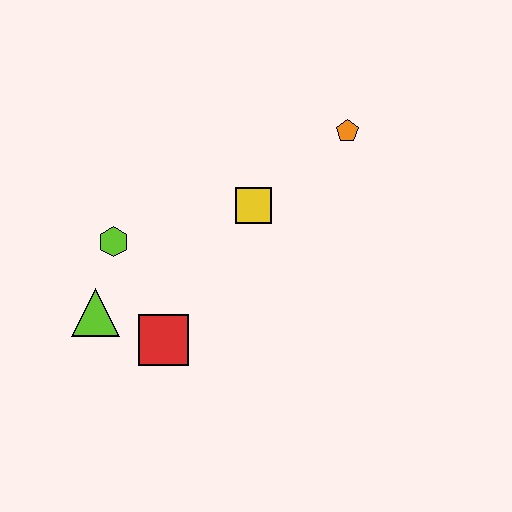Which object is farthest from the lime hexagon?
The orange pentagon is farthest from the lime hexagon.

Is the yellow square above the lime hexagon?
Yes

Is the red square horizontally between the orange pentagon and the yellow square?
No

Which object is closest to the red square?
The lime triangle is closest to the red square.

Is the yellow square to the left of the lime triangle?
No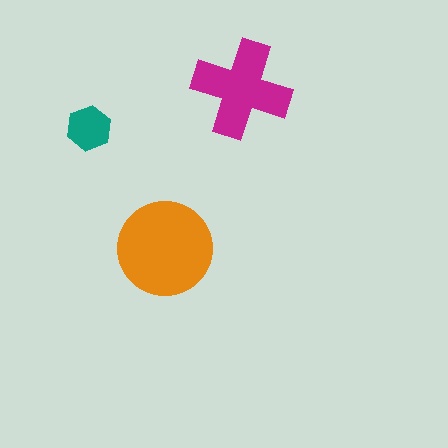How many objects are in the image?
There are 3 objects in the image.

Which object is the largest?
The orange circle.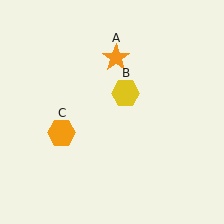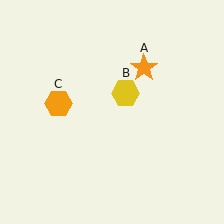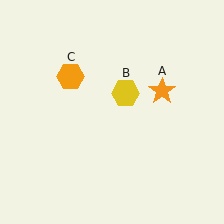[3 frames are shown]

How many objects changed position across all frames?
2 objects changed position: orange star (object A), orange hexagon (object C).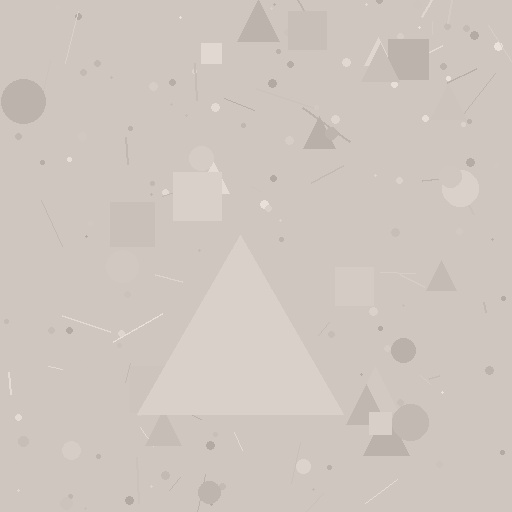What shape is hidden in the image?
A triangle is hidden in the image.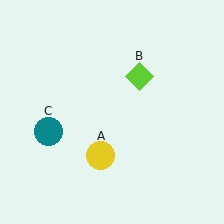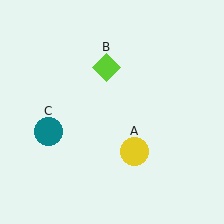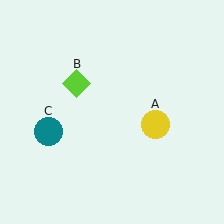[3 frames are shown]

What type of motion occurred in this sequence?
The yellow circle (object A), lime diamond (object B) rotated counterclockwise around the center of the scene.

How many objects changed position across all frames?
2 objects changed position: yellow circle (object A), lime diamond (object B).